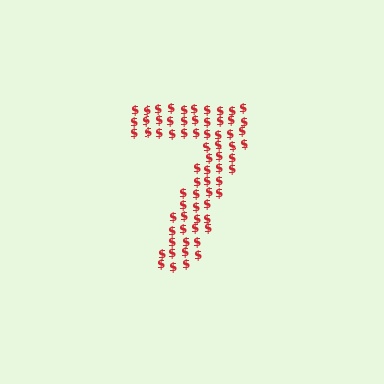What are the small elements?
The small elements are dollar signs.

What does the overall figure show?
The overall figure shows the digit 7.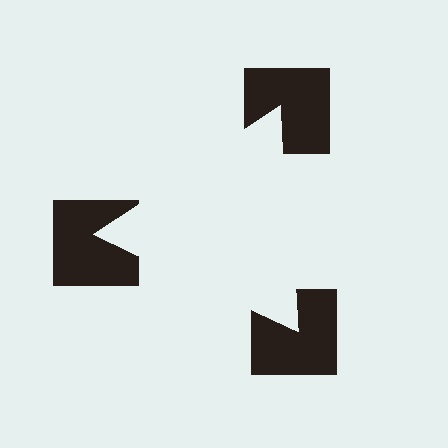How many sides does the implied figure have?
3 sides.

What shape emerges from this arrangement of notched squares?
An illusory triangle — its edges are inferred from the aligned wedge cuts in the notched squares, not physically drawn.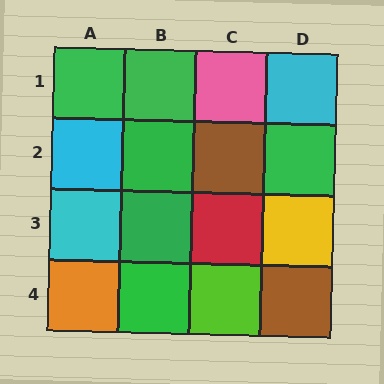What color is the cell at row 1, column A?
Green.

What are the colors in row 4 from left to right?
Orange, green, lime, brown.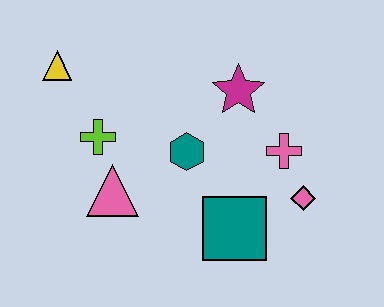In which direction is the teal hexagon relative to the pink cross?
The teal hexagon is to the left of the pink cross.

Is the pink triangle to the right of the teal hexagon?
No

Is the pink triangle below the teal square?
No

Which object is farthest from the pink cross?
The yellow triangle is farthest from the pink cross.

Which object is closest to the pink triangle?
The lime cross is closest to the pink triangle.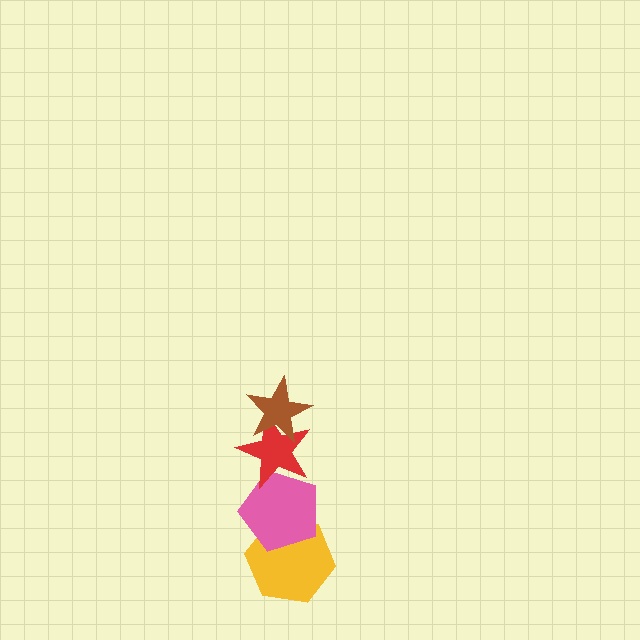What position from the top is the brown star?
The brown star is 1st from the top.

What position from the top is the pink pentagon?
The pink pentagon is 3rd from the top.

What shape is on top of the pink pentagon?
The red star is on top of the pink pentagon.